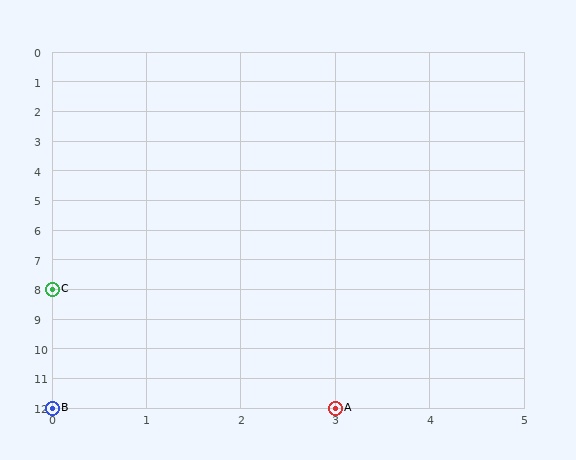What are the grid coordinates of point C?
Point C is at grid coordinates (0, 8).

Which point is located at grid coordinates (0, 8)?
Point C is at (0, 8).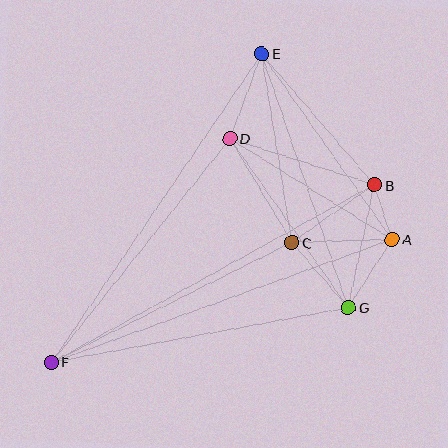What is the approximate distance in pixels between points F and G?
The distance between F and G is approximately 302 pixels.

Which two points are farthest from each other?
Points E and F are farthest from each other.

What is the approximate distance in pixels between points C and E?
The distance between C and E is approximately 191 pixels.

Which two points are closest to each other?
Points A and B are closest to each other.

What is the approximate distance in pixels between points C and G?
The distance between C and G is approximately 86 pixels.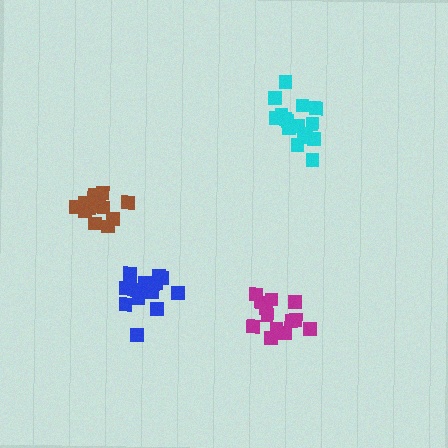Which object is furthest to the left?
The brown cluster is leftmost.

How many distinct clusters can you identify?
There are 4 distinct clusters.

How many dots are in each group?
Group 1: 13 dots, Group 2: 16 dots, Group 3: 17 dots, Group 4: 13 dots (59 total).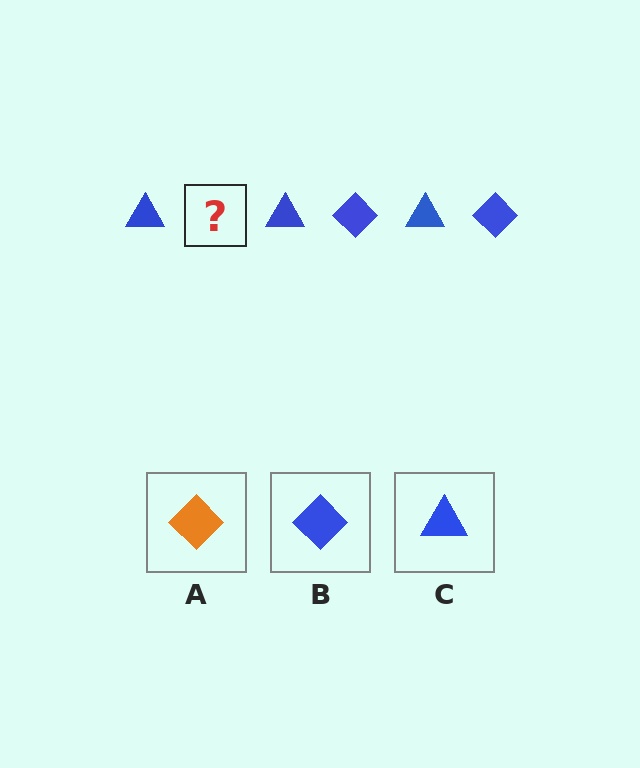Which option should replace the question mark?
Option B.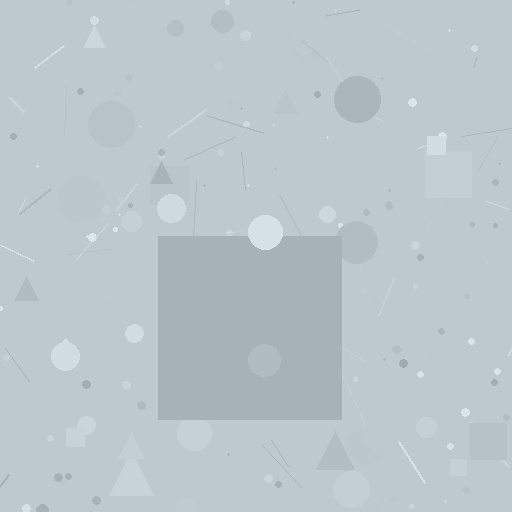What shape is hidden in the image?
A square is hidden in the image.